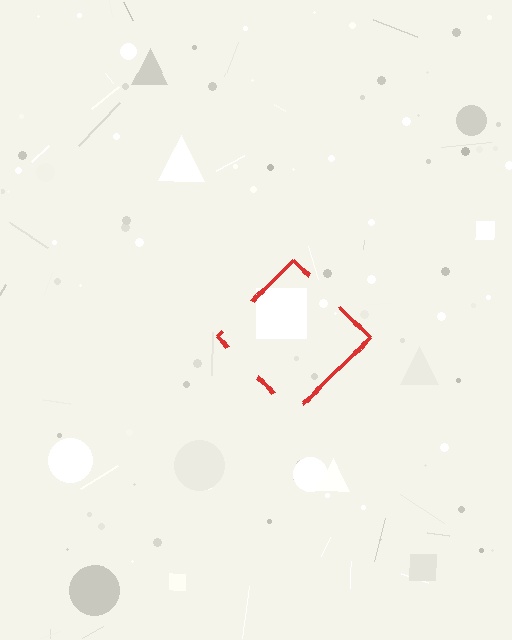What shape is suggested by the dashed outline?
The dashed outline suggests a diamond.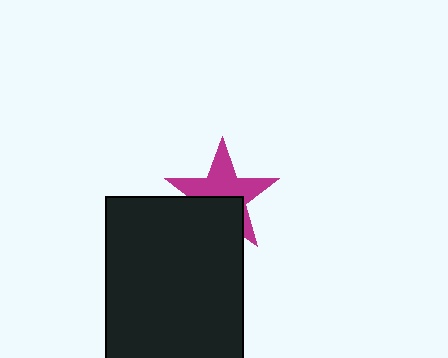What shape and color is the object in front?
The object in front is a black rectangle.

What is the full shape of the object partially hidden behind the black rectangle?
The partially hidden object is a magenta star.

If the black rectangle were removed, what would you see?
You would see the complete magenta star.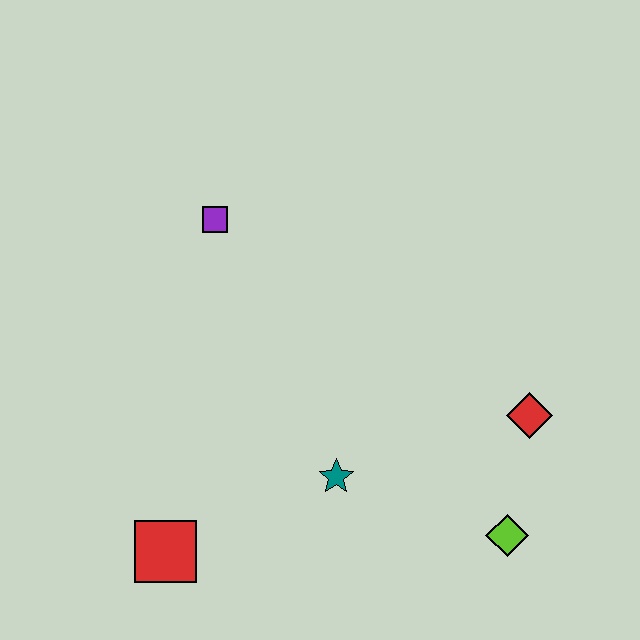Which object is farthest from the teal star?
The purple square is farthest from the teal star.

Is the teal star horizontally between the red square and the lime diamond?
Yes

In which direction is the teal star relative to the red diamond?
The teal star is to the left of the red diamond.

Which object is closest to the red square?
The teal star is closest to the red square.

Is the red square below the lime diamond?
Yes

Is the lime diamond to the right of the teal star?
Yes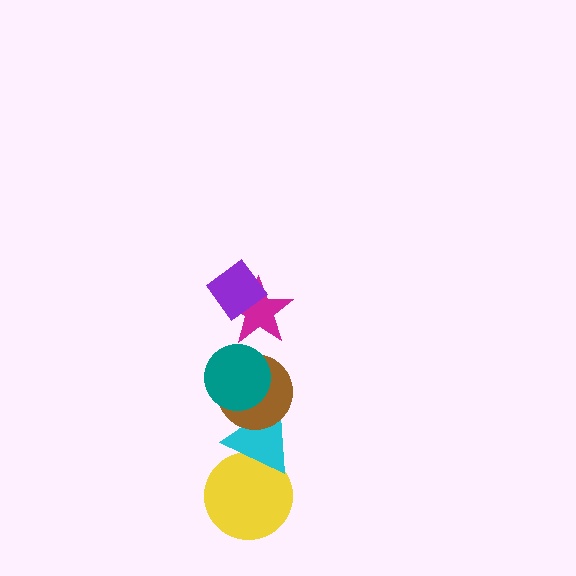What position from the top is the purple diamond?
The purple diamond is 1st from the top.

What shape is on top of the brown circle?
The teal circle is on top of the brown circle.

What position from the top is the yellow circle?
The yellow circle is 6th from the top.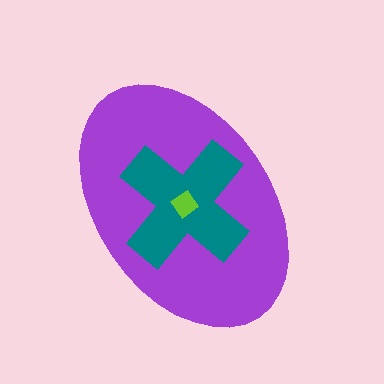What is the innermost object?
The lime diamond.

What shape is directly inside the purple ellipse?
The teal cross.